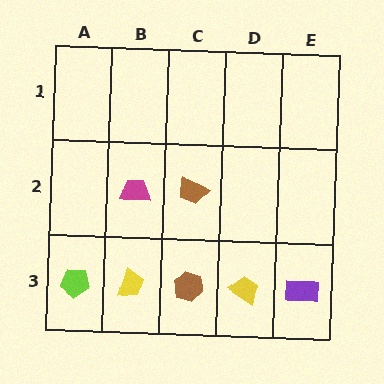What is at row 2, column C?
A brown trapezoid.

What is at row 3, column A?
A lime pentagon.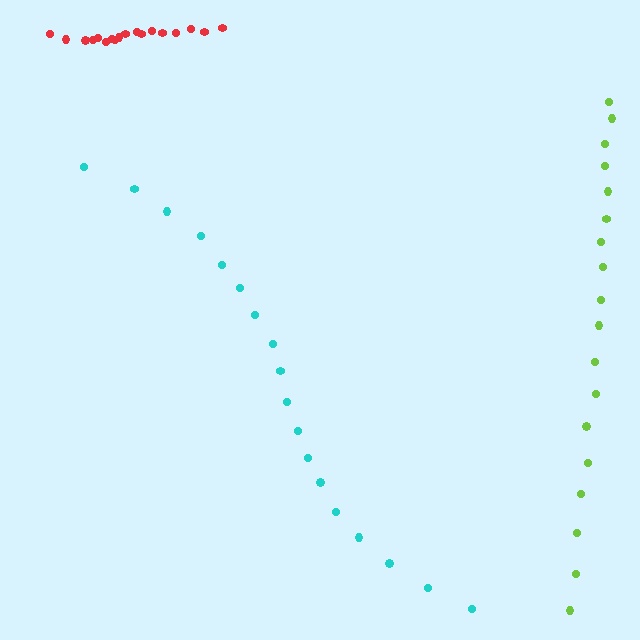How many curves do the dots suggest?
There are 3 distinct paths.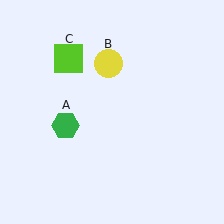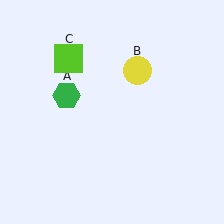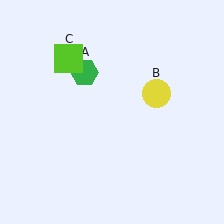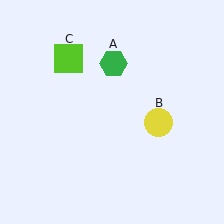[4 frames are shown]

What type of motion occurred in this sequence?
The green hexagon (object A), yellow circle (object B) rotated clockwise around the center of the scene.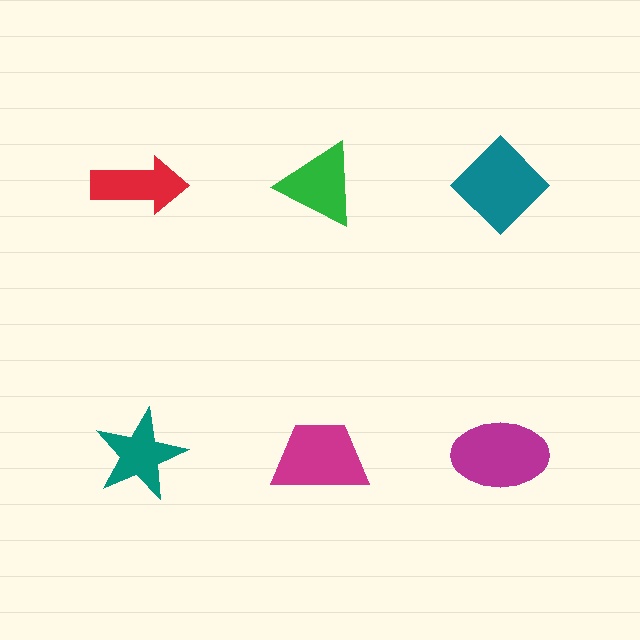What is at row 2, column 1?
A teal star.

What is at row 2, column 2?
A magenta trapezoid.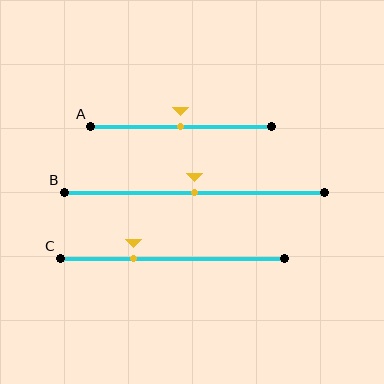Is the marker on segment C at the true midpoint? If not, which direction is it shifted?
No, the marker on segment C is shifted to the left by about 17% of the segment length.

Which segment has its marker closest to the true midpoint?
Segment A has its marker closest to the true midpoint.